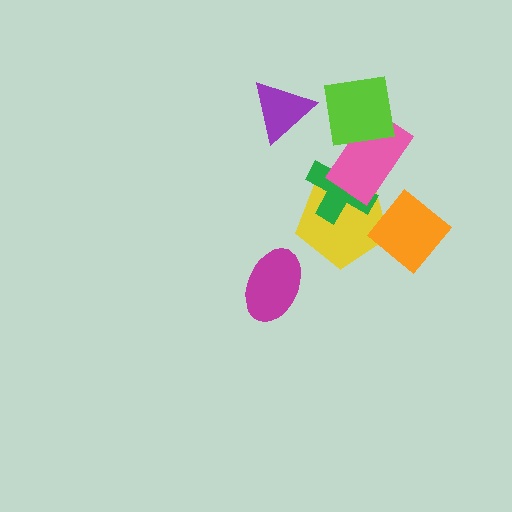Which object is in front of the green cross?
The pink rectangle is in front of the green cross.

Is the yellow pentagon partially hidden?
Yes, it is partially covered by another shape.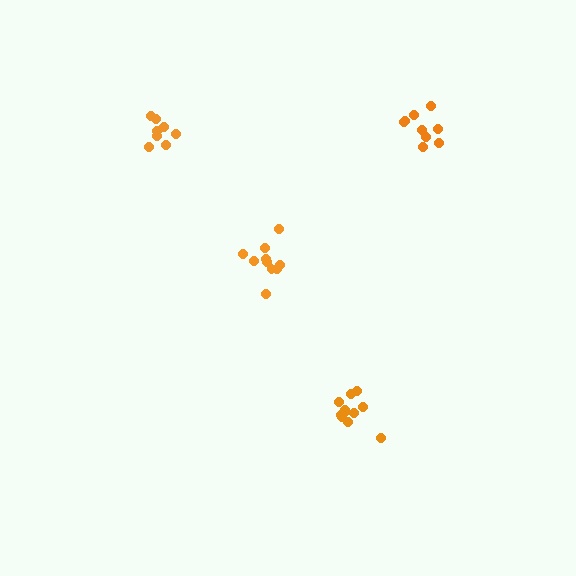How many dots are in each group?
Group 1: 8 dots, Group 2: 9 dots, Group 3: 10 dots, Group 4: 11 dots (38 total).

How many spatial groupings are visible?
There are 4 spatial groupings.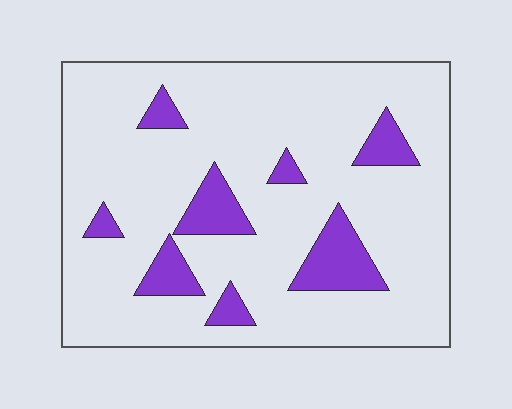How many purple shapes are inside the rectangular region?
8.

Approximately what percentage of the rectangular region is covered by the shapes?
Approximately 15%.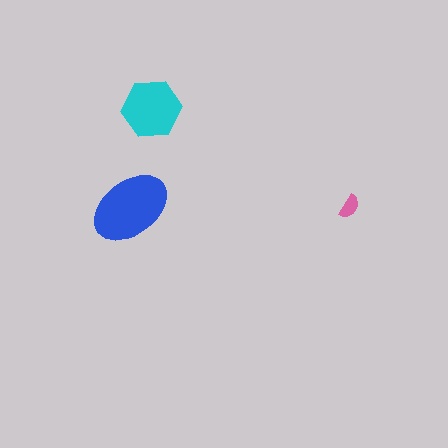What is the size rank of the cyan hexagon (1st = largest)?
2nd.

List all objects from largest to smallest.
The blue ellipse, the cyan hexagon, the pink semicircle.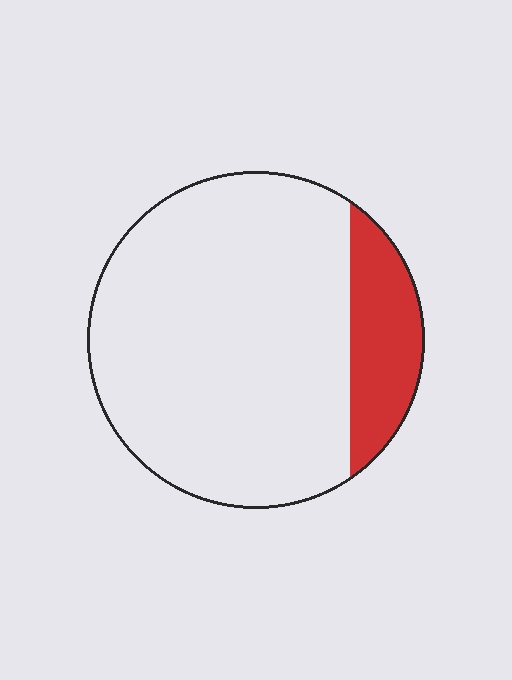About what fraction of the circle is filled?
About one sixth (1/6).